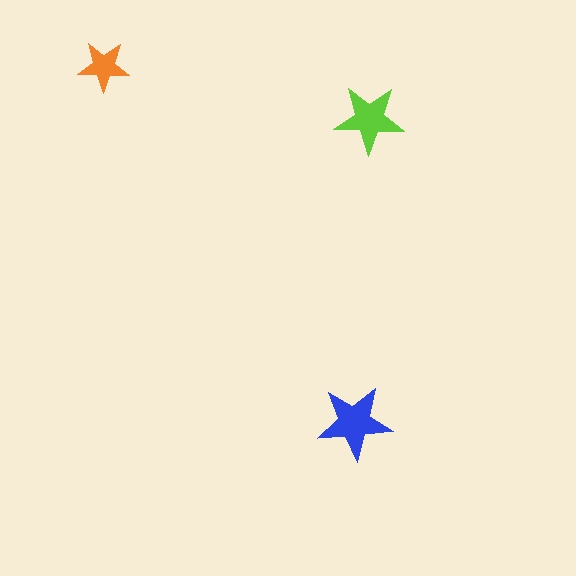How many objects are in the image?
There are 3 objects in the image.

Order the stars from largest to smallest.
the blue one, the lime one, the orange one.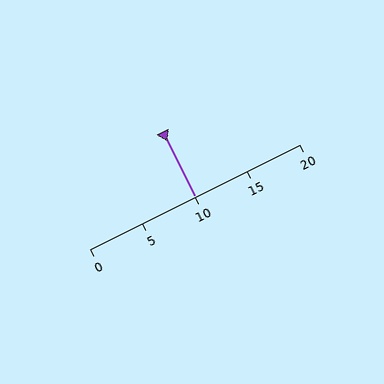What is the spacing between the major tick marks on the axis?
The major ticks are spaced 5 apart.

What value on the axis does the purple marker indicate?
The marker indicates approximately 10.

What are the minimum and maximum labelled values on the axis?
The axis runs from 0 to 20.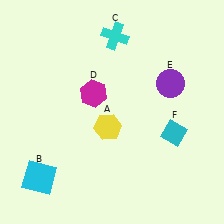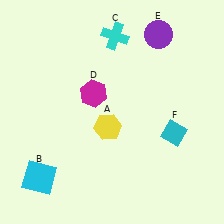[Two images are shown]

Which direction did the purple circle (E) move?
The purple circle (E) moved up.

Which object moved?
The purple circle (E) moved up.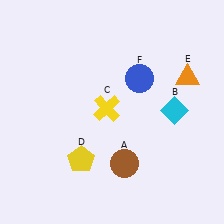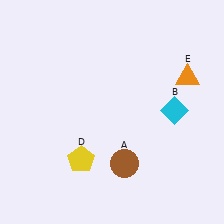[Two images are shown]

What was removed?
The yellow cross (C), the blue circle (F) were removed in Image 2.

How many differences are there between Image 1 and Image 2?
There are 2 differences between the two images.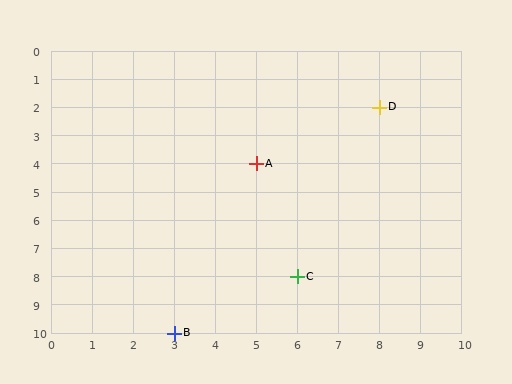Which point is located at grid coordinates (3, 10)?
Point B is at (3, 10).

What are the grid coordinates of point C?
Point C is at grid coordinates (6, 8).